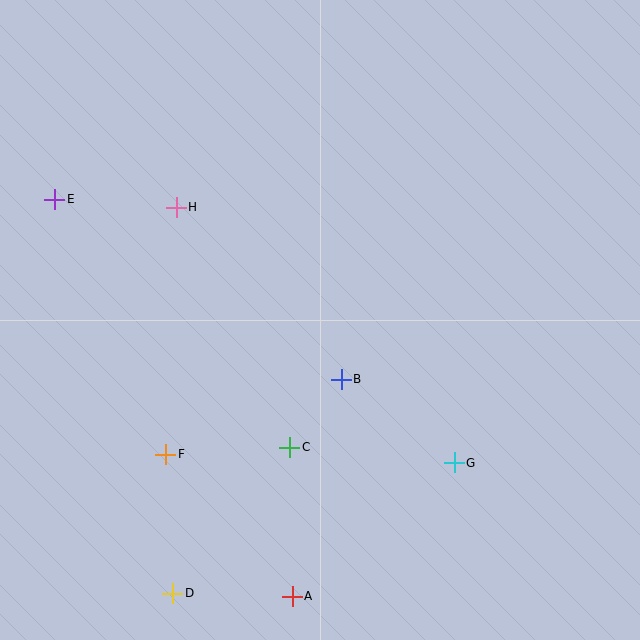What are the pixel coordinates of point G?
Point G is at (454, 463).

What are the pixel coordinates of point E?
Point E is at (55, 199).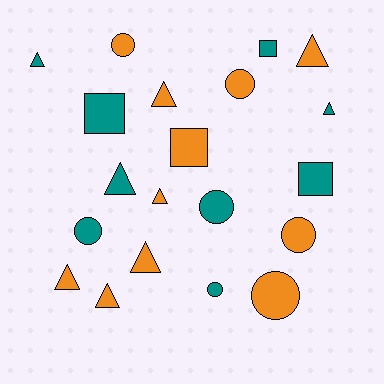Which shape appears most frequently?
Triangle, with 9 objects.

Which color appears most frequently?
Orange, with 11 objects.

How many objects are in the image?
There are 20 objects.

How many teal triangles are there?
There are 3 teal triangles.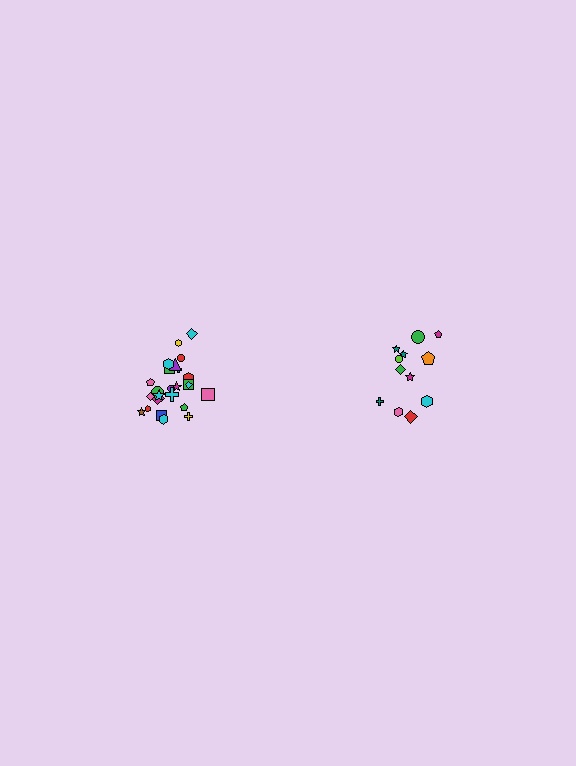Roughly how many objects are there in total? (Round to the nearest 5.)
Roughly 35 objects in total.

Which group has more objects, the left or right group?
The left group.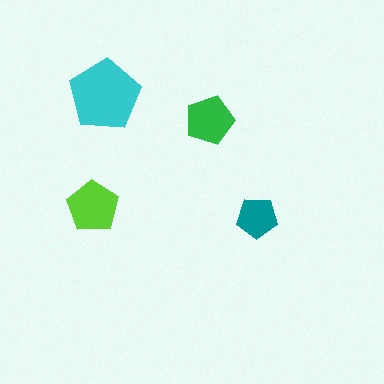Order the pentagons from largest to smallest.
the cyan one, the lime one, the green one, the teal one.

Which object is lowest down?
The teal pentagon is bottommost.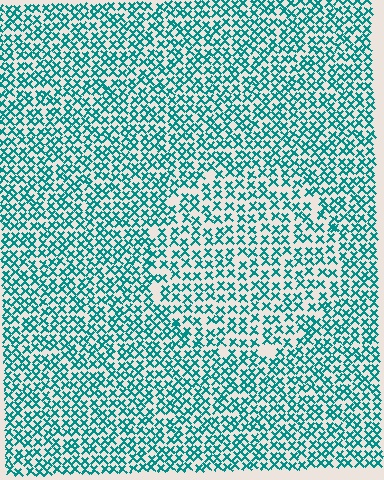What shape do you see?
I see a circle.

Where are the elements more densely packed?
The elements are more densely packed outside the circle boundary.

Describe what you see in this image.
The image contains small teal elements arranged at two different densities. A circle-shaped region is visible where the elements are less densely packed than the surrounding area.